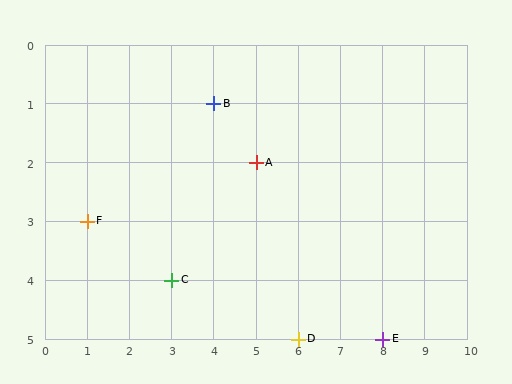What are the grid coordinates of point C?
Point C is at grid coordinates (3, 4).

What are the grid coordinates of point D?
Point D is at grid coordinates (6, 5).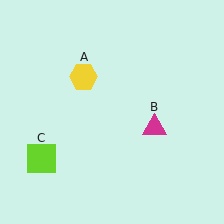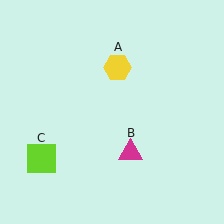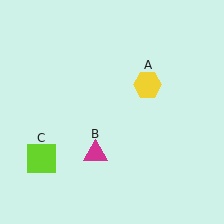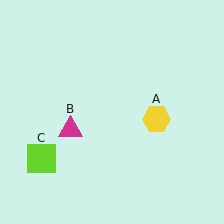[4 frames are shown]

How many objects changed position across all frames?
2 objects changed position: yellow hexagon (object A), magenta triangle (object B).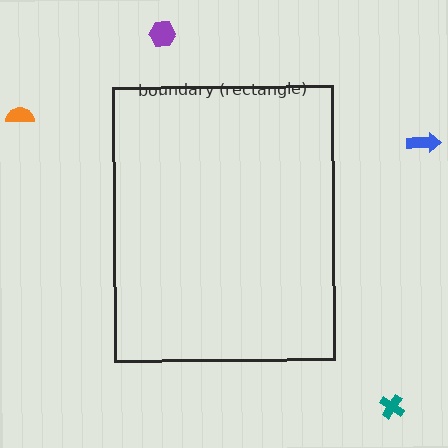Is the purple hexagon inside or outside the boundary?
Outside.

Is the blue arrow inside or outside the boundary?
Outside.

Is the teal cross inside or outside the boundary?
Outside.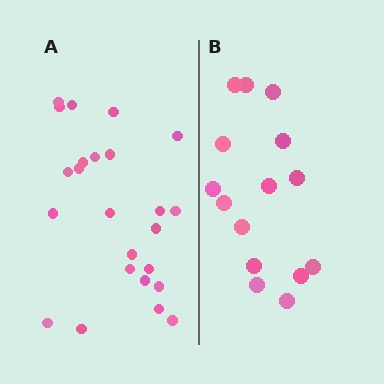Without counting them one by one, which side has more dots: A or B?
Region A (the left region) has more dots.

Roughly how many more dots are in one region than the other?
Region A has roughly 8 or so more dots than region B.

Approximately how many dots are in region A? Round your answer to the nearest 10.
About 20 dots. (The exact count is 24, which rounds to 20.)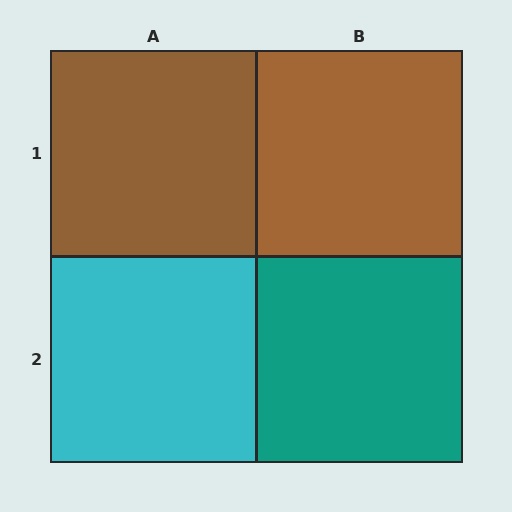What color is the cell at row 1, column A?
Brown.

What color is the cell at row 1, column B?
Brown.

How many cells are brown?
2 cells are brown.